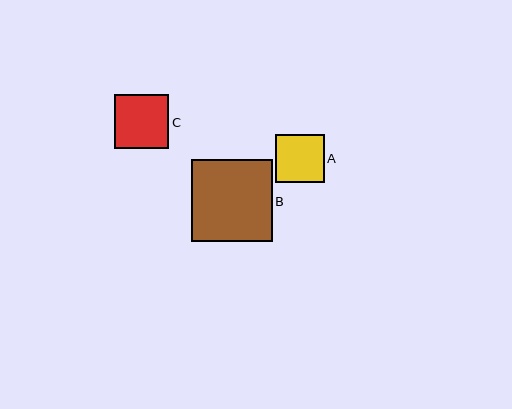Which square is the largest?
Square B is the largest with a size of approximately 81 pixels.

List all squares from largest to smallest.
From largest to smallest: B, C, A.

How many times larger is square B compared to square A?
Square B is approximately 1.7 times the size of square A.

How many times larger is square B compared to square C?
Square B is approximately 1.5 times the size of square C.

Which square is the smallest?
Square A is the smallest with a size of approximately 48 pixels.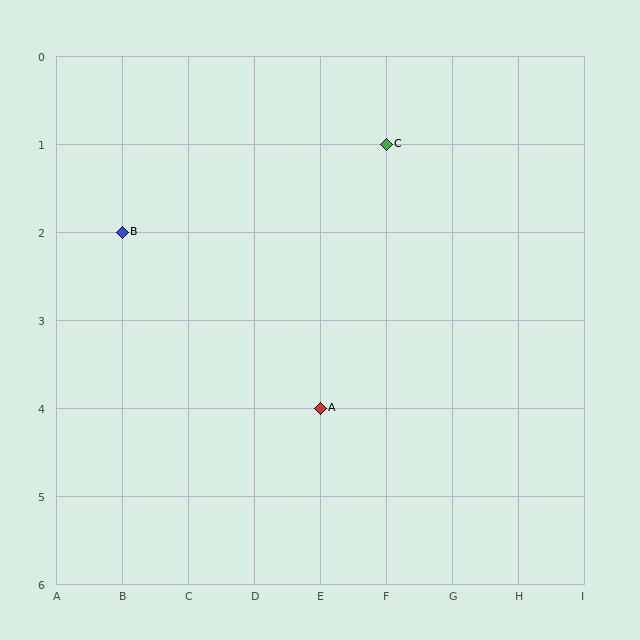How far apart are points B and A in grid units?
Points B and A are 3 columns and 2 rows apart (about 3.6 grid units diagonally).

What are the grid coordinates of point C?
Point C is at grid coordinates (F, 1).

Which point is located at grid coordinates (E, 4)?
Point A is at (E, 4).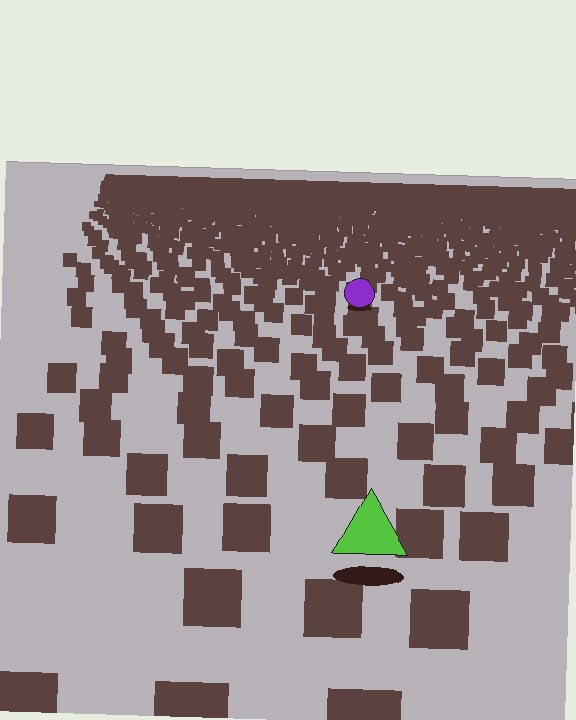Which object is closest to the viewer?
The lime triangle is closest. The texture marks near it are larger and more spread out.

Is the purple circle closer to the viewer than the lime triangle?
No. The lime triangle is closer — you can tell from the texture gradient: the ground texture is coarser near it.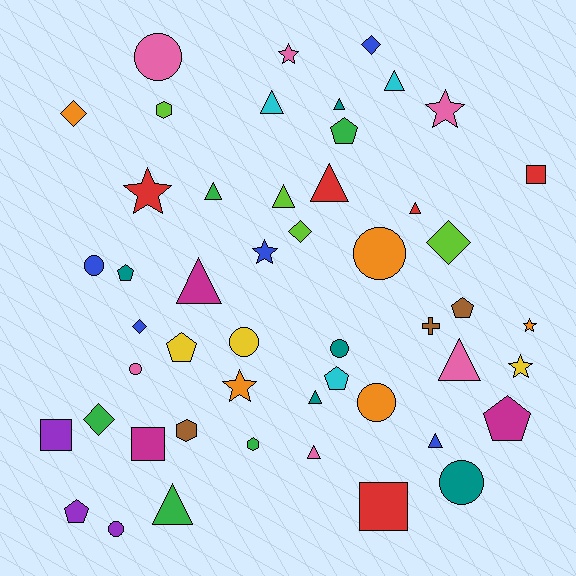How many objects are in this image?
There are 50 objects.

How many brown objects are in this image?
There are 3 brown objects.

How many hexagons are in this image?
There are 3 hexagons.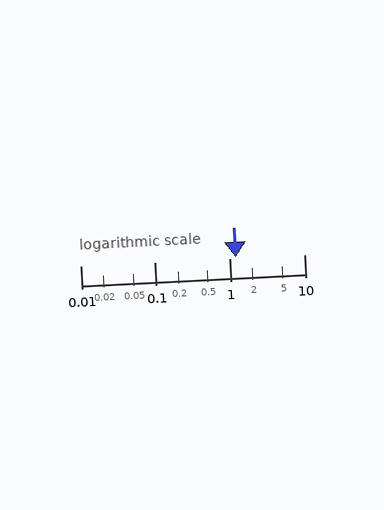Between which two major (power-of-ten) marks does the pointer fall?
The pointer is between 1 and 10.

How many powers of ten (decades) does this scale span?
The scale spans 3 decades, from 0.01 to 10.